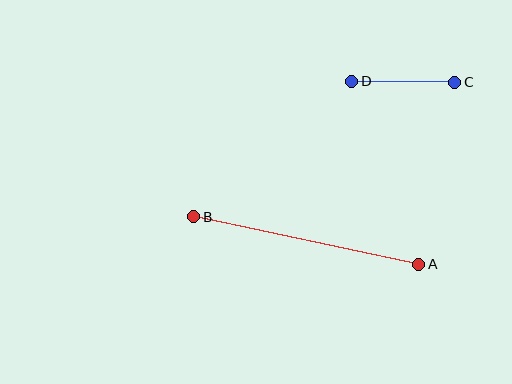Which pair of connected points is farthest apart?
Points A and B are farthest apart.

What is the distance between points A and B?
The distance is approximately 230 pixels.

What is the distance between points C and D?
The distance is approximately 103 pixels.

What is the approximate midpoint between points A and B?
The midpoint is at approximately (306, 240) pixels.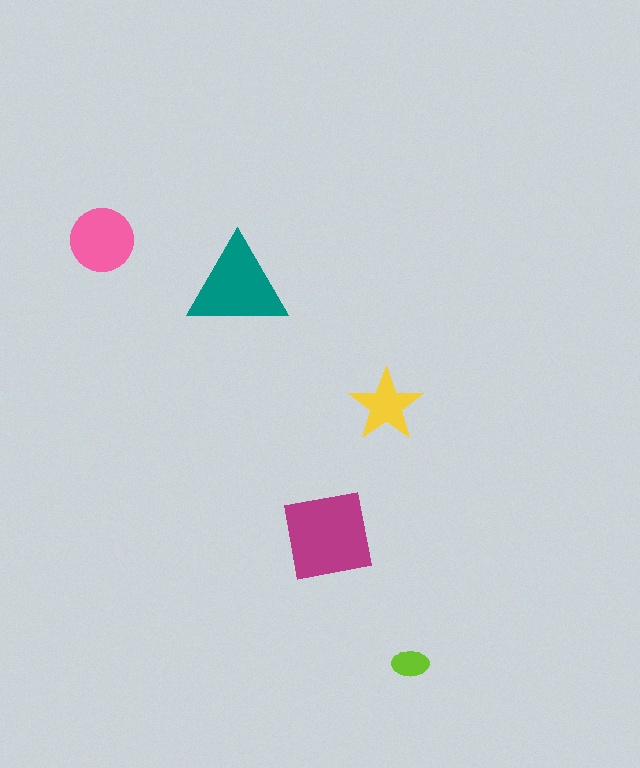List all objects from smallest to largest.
The lime ellipse, the yellow star, the pink circle, the teal triangle, the magenta square.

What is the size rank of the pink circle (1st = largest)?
3rd.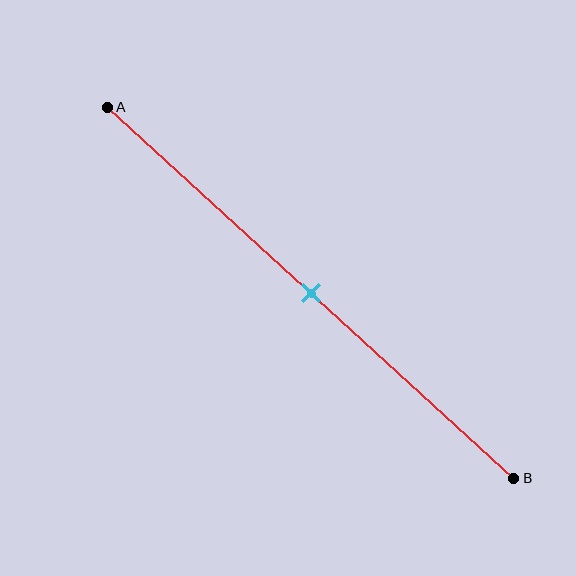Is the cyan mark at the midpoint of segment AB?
Yes, the mark is approximately at the midpoint.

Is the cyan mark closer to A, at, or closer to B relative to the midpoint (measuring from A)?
The cyan mark is approximately at the midpoint of segment AB.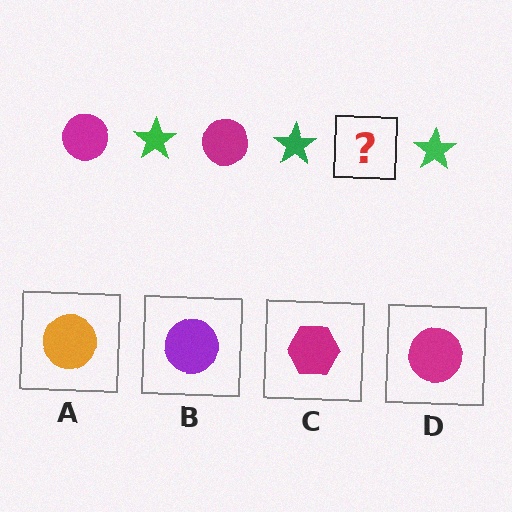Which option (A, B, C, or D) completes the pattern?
D.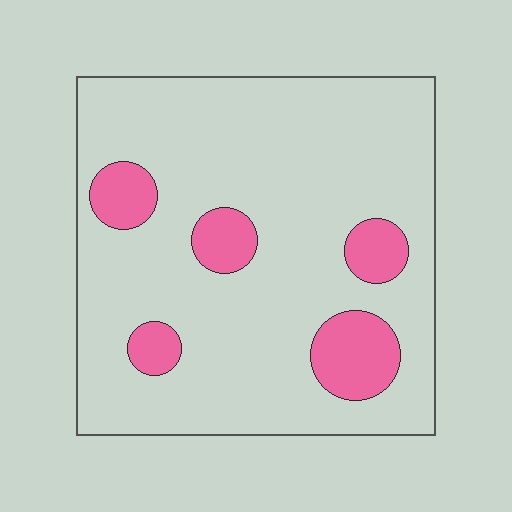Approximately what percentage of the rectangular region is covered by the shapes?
Approximately 15%.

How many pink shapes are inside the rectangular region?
5.